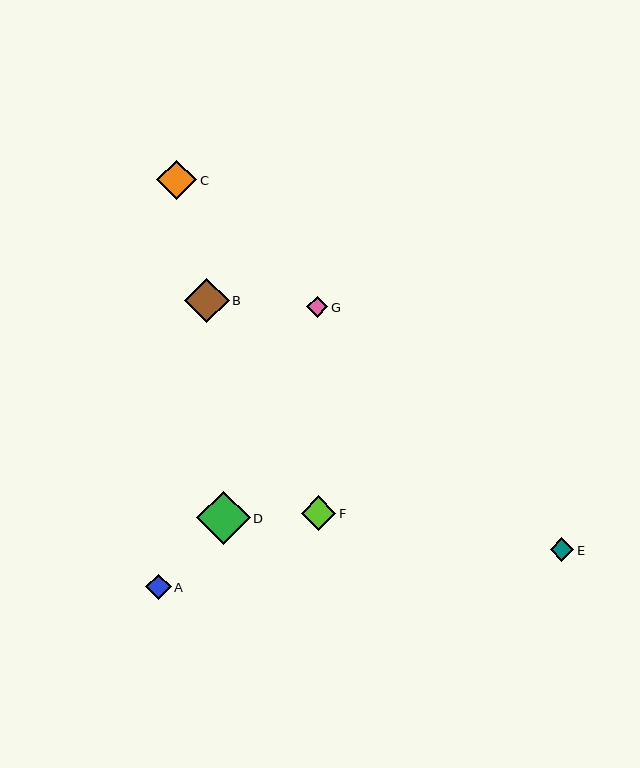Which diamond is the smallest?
Diamond G is the smallest with a size of approximately 21 pixels.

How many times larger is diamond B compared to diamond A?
Diamond B is approximately 1.8 times the size of diamond A.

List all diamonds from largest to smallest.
From largest to smallest: D, B, C, F, A, E, G.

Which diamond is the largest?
Diamond D is the largest with a size of approximately 53 pixels.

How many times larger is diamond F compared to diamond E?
Diamond F is approximately 1.4 times the size of diamond E.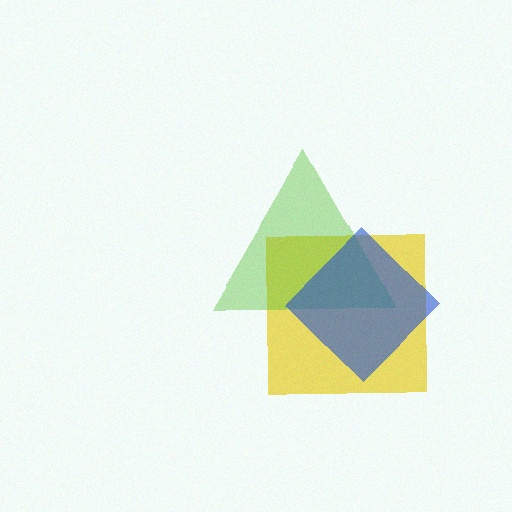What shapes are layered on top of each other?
The layered shapes are: a yellow square, a lime triangle, a blue diamond.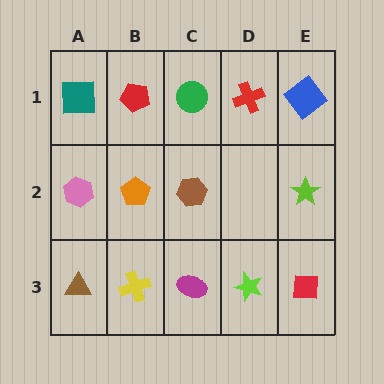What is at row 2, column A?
A pink hexagon.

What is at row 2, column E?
A lime star.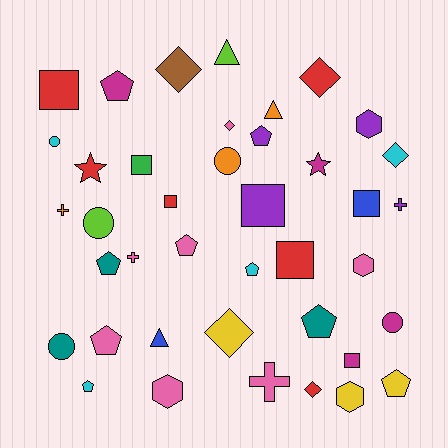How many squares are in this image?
There are 7 squares.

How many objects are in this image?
There are 40 objects.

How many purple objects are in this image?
There are 4 purple objects.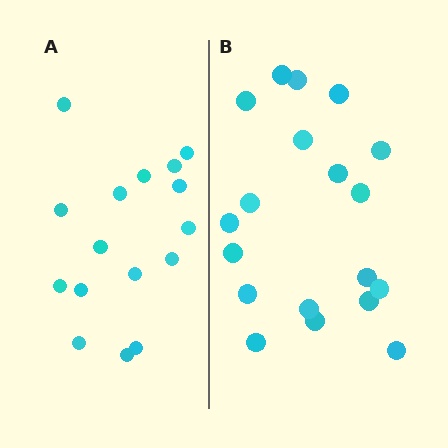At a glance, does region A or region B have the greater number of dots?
Region B (the right region) has more dots.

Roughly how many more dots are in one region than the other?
Region B has just a few more — roughly 2 or 3 more dots than region A.